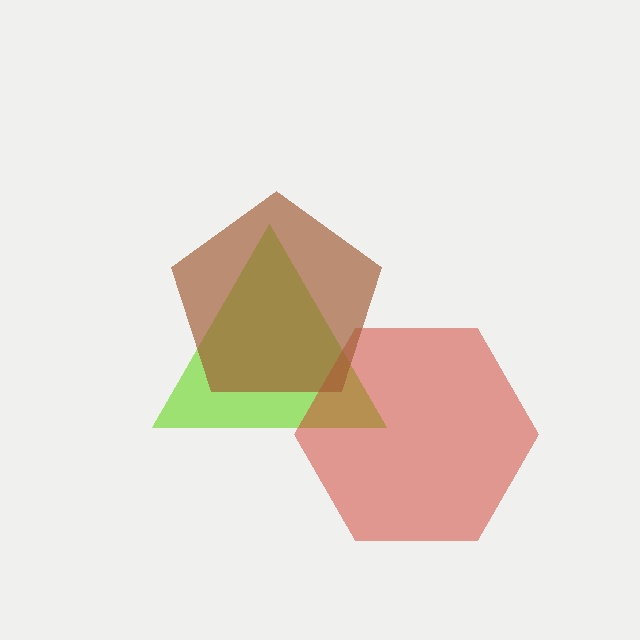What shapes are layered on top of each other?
The layered shapes are: a lime triangle, a red hexagon, a brown pentagon.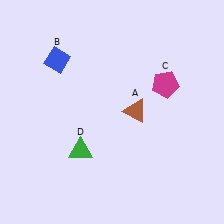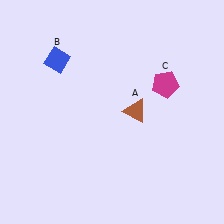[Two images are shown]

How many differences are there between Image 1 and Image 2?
There is 1 difference between the two images.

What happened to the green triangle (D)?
The green triangle (D) was removed in Image 2. It was in the bottom-left area of Image 1.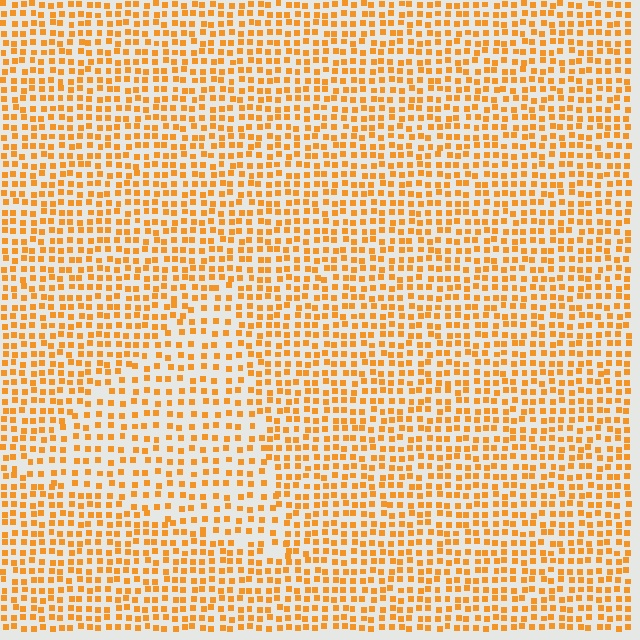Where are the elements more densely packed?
The elements are more densely packed outside the triangle boundary.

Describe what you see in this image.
The image contains small orange elements arranged at two different densities. A triangle-shaped region is visible where the elements are less densely packed than the surrounding area.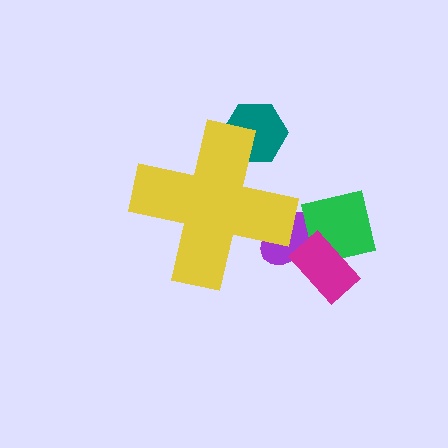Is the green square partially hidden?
No, the green square is fully visible.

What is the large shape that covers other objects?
A yellow cross.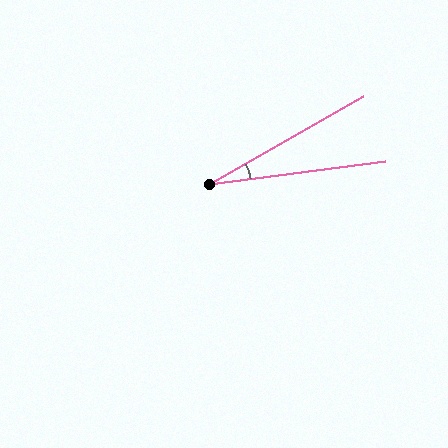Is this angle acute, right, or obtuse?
It is acute.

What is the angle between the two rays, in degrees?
Approximately 23 degrees.